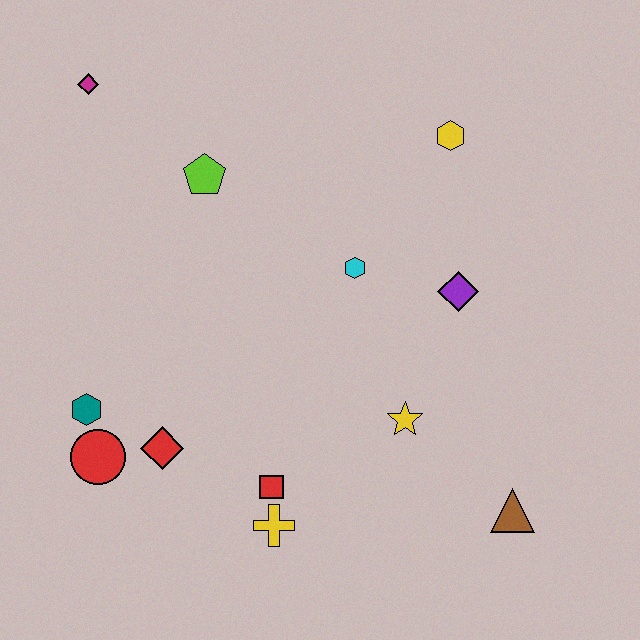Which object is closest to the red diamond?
The red circle is closest to the red diamond.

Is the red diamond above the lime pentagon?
No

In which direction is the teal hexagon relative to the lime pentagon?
The teal hexagon is below the lime pentagon.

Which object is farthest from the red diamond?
The yellow hexagon is farthest from the red diamond.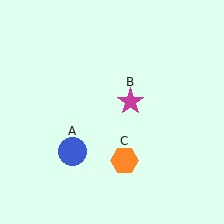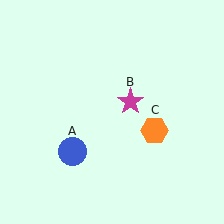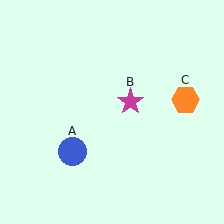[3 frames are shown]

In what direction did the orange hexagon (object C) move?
The orange hexagon (object C) moved up and to the right.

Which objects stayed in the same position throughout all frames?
Blue circle (object A) and magenta star (object B) remained stationary.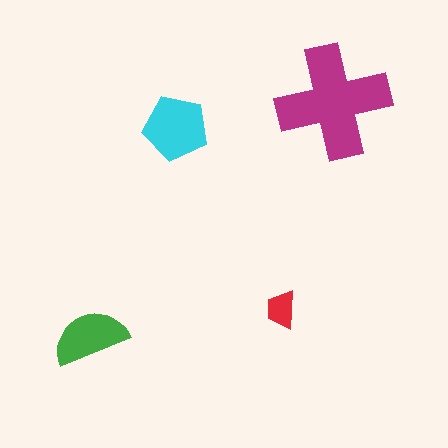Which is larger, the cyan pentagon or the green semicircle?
The cyan pentagon.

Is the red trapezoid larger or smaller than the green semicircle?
Smaller.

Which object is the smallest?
The red trapezoid.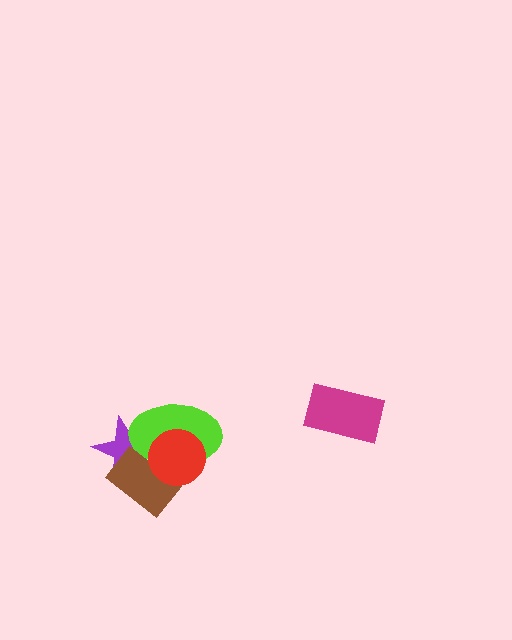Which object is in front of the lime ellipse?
The red circle is in front of the lime ellipse.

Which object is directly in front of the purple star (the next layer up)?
The brown rectangle is directly in front of the purple star.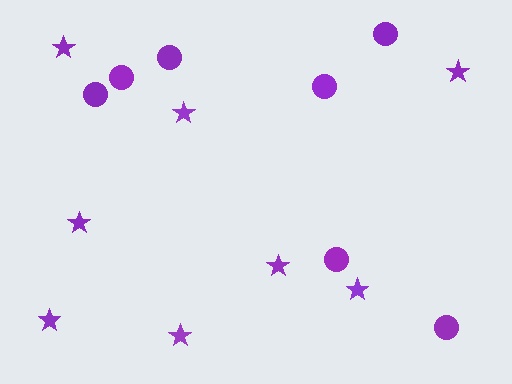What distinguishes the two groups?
There are 2 groups: one group of circles (7) and one group of stars (8).